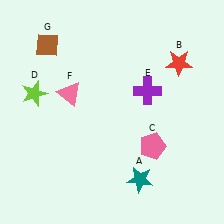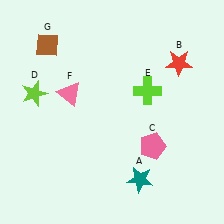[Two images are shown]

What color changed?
The cross (E) changed from purple in Image 1 to lime in Image 2.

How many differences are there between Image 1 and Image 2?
There is 1 difference between the two images.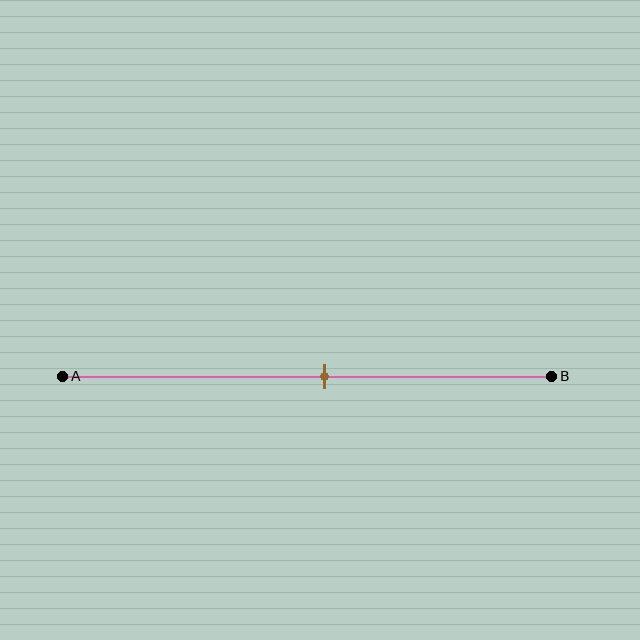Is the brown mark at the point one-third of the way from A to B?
No, the mark is at about 55% from A, not at the 33% one-third point.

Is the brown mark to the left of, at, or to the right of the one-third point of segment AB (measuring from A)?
The brown mark is to the right of the one-third point of segment AB.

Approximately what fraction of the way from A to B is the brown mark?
The brown mark is approximately 55% of the way from A to B.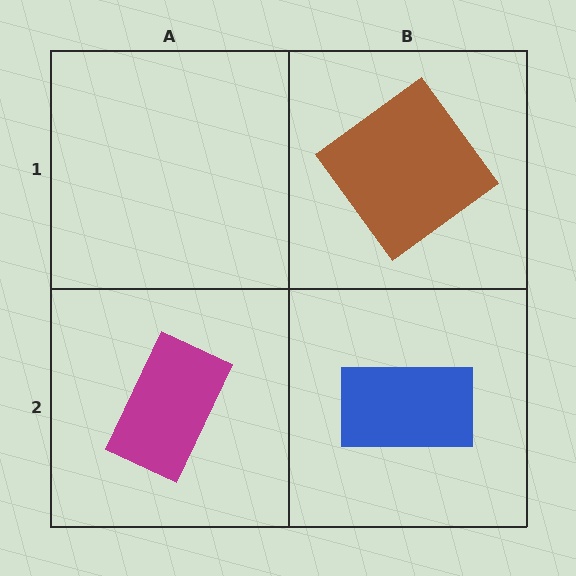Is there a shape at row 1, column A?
No, that cell is empty.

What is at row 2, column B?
A blue rectangle.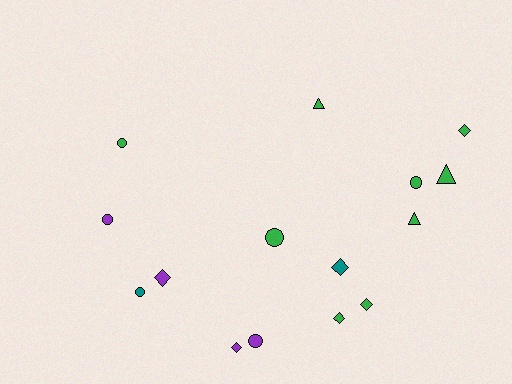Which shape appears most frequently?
Circle, with 6 objects.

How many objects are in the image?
There are 15 objects.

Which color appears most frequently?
Green, with 9 objects.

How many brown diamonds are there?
There are no brown diamonds.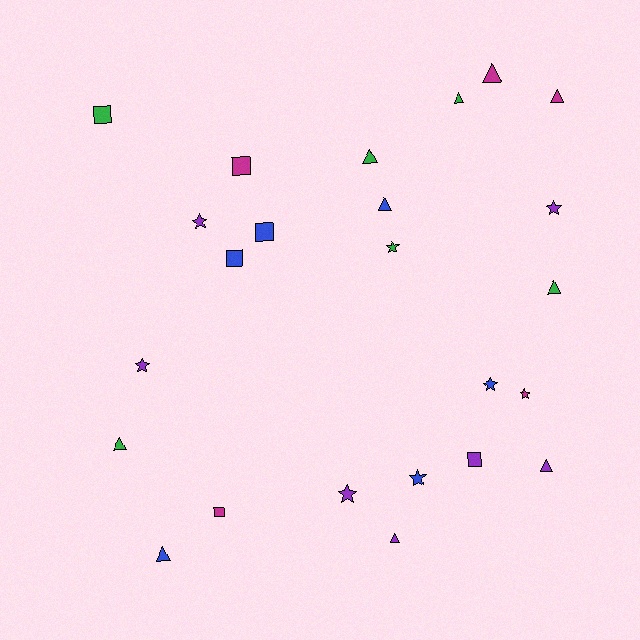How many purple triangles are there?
There are 2 purple triangles.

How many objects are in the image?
There are 24 objects.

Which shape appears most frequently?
Triangle, with 10 objects.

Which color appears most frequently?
Purple, with 7 objects.